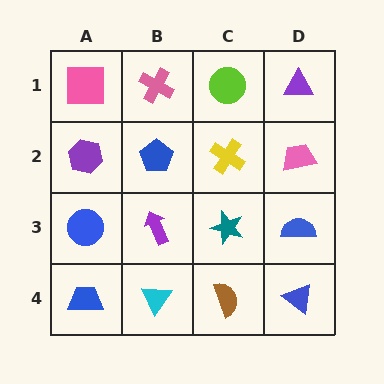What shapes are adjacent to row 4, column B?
A purple arrow (row 3, column B), a blue trapezoid (row 4, column A), a brown semicircle (row 4, column C).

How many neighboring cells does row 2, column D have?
3.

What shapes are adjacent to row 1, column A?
A purple hexagon (row 2, column A), a pink cross (row 1, column B).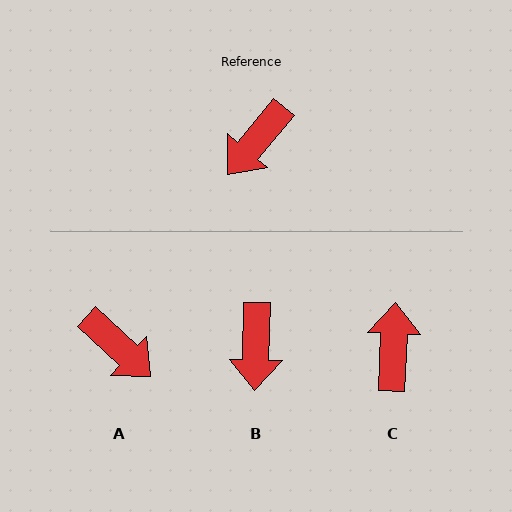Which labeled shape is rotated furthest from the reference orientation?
C, about 143 degrees away.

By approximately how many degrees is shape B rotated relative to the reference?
Approximately 38 degrees counter-clockwise.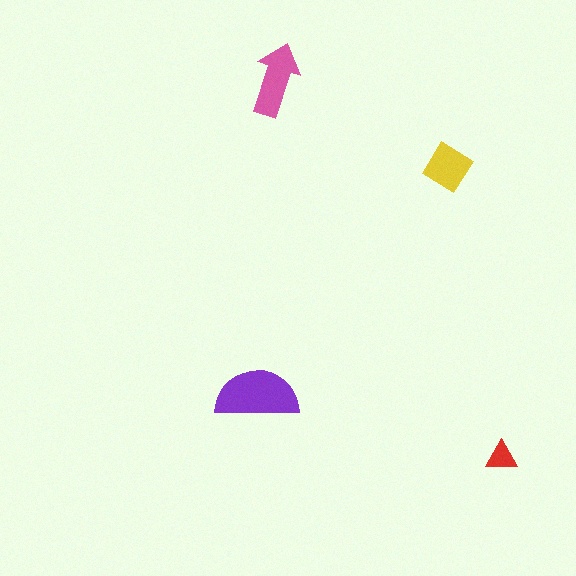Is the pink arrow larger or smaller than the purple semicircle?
Smaller.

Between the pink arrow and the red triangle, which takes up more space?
The pink arrow.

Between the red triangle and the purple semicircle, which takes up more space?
The purple semicircle.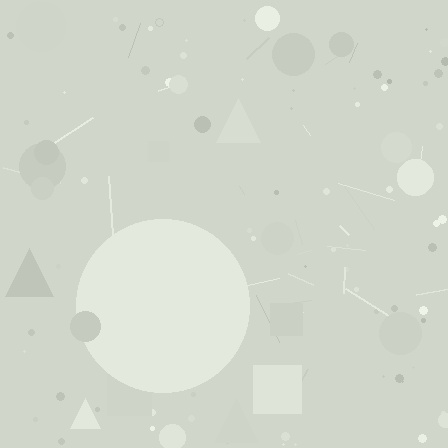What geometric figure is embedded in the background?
A circle is embedded in the background.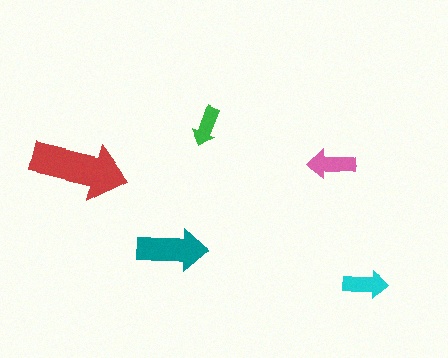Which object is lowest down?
The cyan arrow is bottommost.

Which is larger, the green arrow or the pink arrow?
The pink one.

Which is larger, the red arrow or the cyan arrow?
The red one.